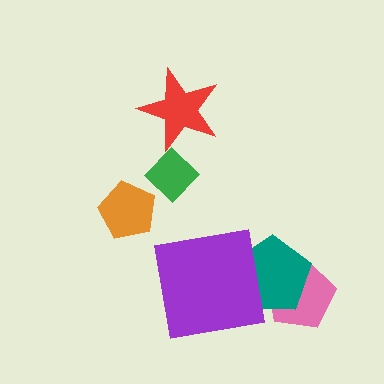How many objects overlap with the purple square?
1 object overlaps with the purple square.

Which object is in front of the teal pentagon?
The purple square is in front of the teal pentagon.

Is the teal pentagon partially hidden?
Yes, it is partially covered by another shape.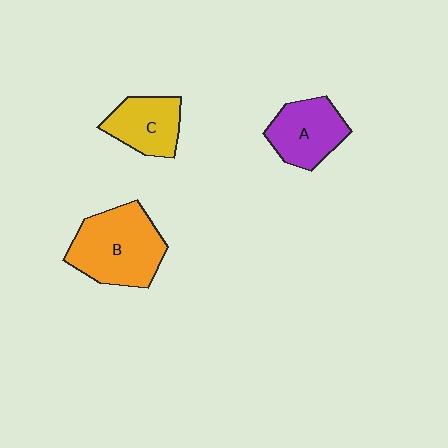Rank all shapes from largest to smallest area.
From largest to smallest: B (orange), A (purple), C (yellow).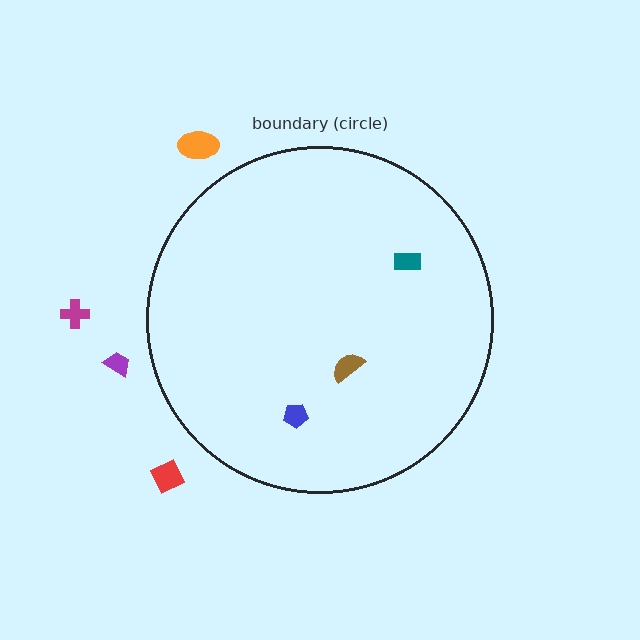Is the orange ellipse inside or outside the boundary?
Outside.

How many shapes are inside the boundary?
3 inside, 4 outside.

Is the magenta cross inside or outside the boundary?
Outside.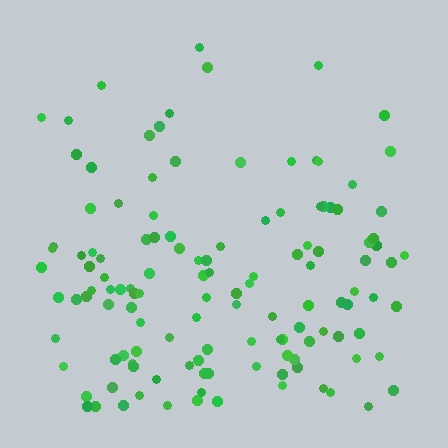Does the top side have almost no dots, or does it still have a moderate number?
Still a moderate number, just noticeably fewer than the bottom.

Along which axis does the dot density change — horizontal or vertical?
Vertical.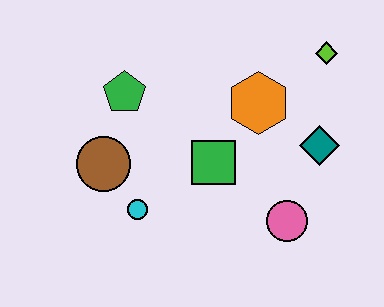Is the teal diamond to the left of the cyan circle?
No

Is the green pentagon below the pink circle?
No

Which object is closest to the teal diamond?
The orange hexagon is closest to the teal diamond.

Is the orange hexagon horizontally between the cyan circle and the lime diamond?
Yes